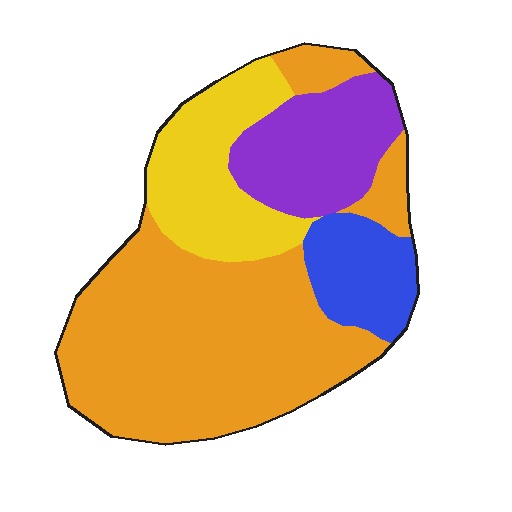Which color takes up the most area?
Orange, at roughly 55%.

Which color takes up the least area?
Blue, at roughly 10%.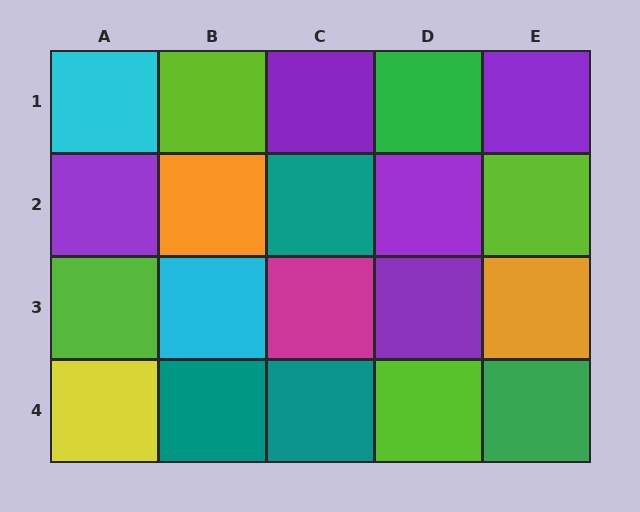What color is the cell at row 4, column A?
Yellow.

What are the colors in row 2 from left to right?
Purple, orange, teal, purple, lime.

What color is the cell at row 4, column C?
Teal.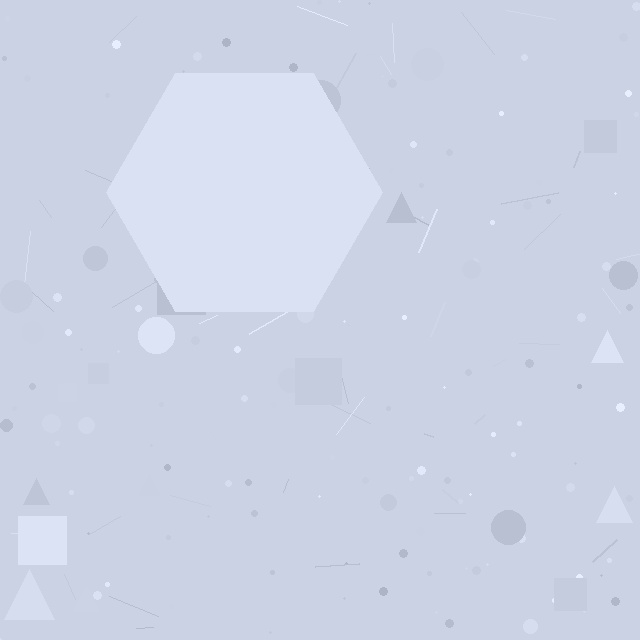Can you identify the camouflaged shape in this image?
The camouflaged shape is a hexagon.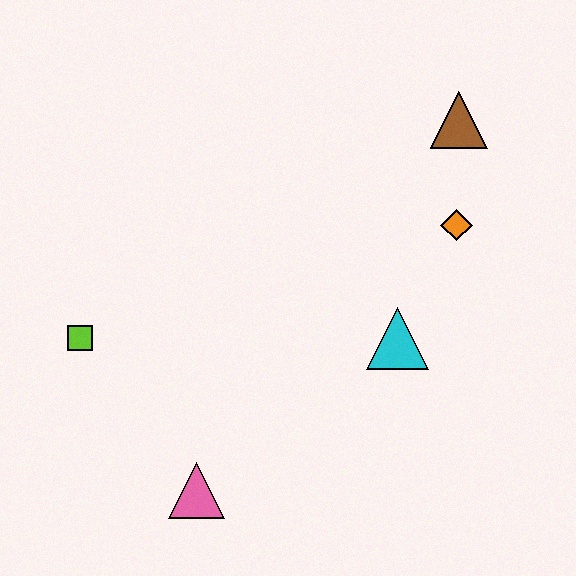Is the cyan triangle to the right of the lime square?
Yes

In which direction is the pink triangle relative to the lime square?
The pink triangle is below the lime square.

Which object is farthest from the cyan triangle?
The lime square is farthest from the cyan triangle.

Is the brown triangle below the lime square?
No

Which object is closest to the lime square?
The pink triangle is closest to the lime square.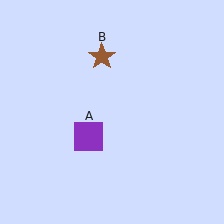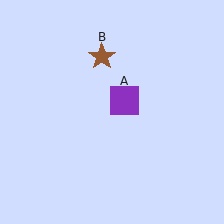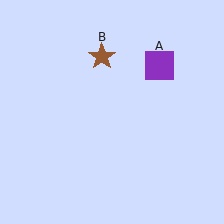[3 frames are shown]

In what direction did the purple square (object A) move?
The purple square (object A) moved up and to the right.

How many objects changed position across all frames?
1 object changed position: purple square (object A).